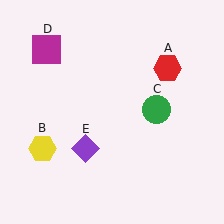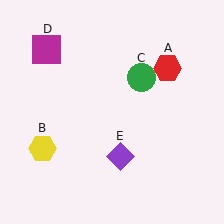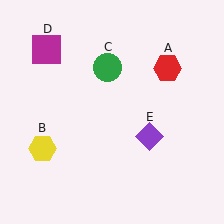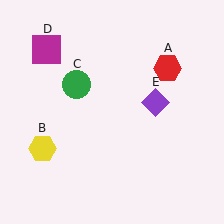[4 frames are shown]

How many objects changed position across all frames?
2 objects changed position: green circle (object C), purple diamond (object E).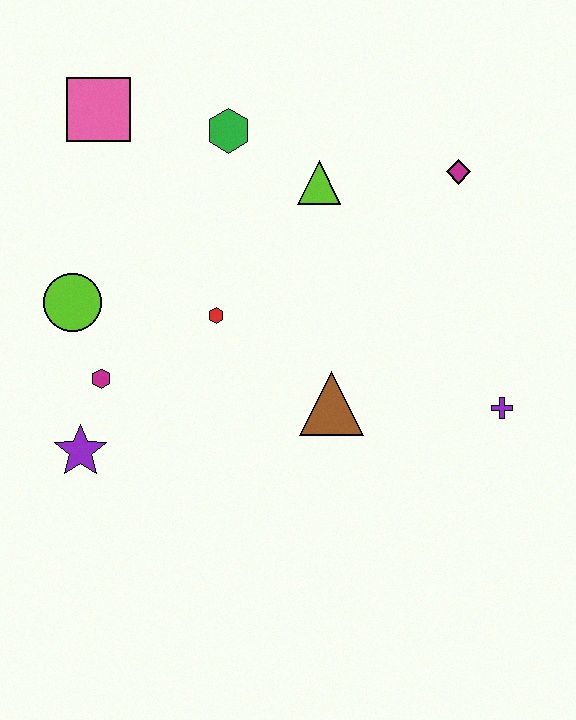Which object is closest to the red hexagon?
The magenta hexagon is closest to the red hexagon.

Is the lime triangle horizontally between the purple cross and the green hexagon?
Yes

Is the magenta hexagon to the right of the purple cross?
No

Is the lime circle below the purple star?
No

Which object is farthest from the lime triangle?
The purple star is farthest from the lime triangle.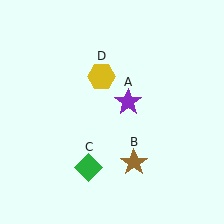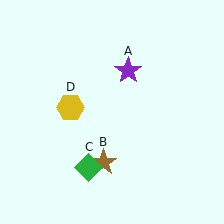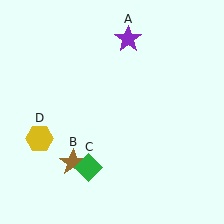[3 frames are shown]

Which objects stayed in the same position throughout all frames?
Green diamond (object C) remained stationary.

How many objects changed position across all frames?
3 objects changed position: purple star (object A), brown star (object B), yellow hexagon (object D).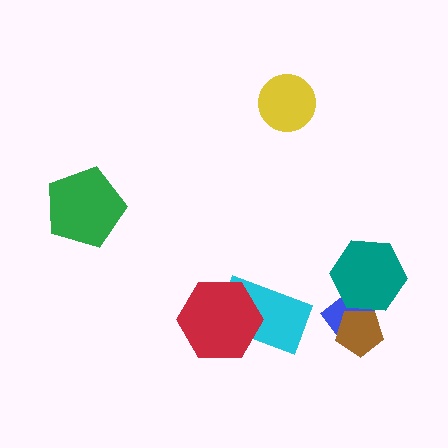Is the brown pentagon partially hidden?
Yes, it is partially covered by another shape.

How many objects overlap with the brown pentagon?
2 objects overlap with the brown pentagon.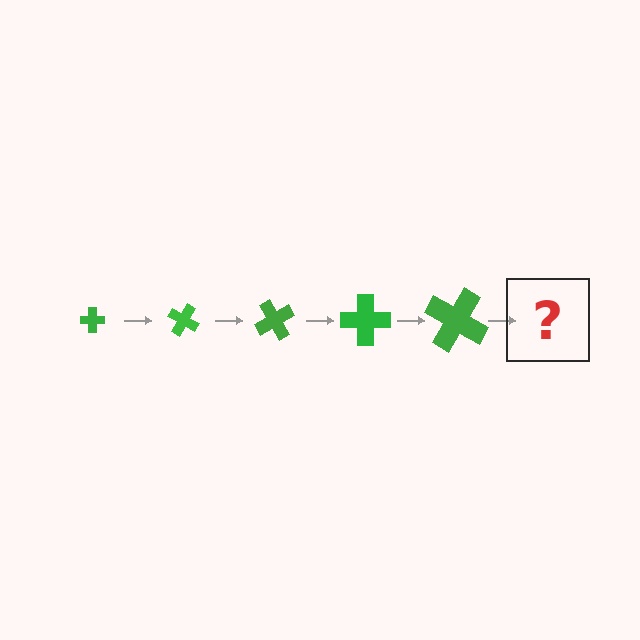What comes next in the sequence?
The next element should be a cross, larger than the previous one and rotated 150 degrees from the start.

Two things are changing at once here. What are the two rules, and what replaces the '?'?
The two rules are that the cross grows larger each step and it rotates 30 degrees each step. The '?' should be a cross, larger than the previous one and rotated 150 degrees from the start.